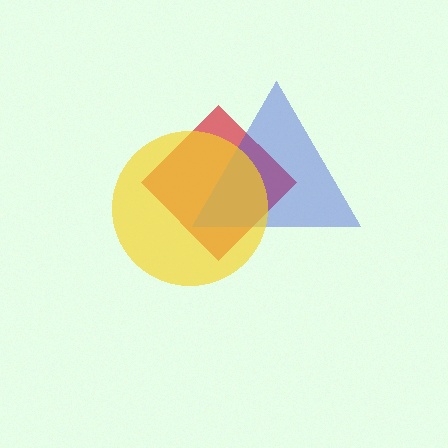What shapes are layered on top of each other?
The layered shapes are: a red diamond, a blue triangle, a yellow circle.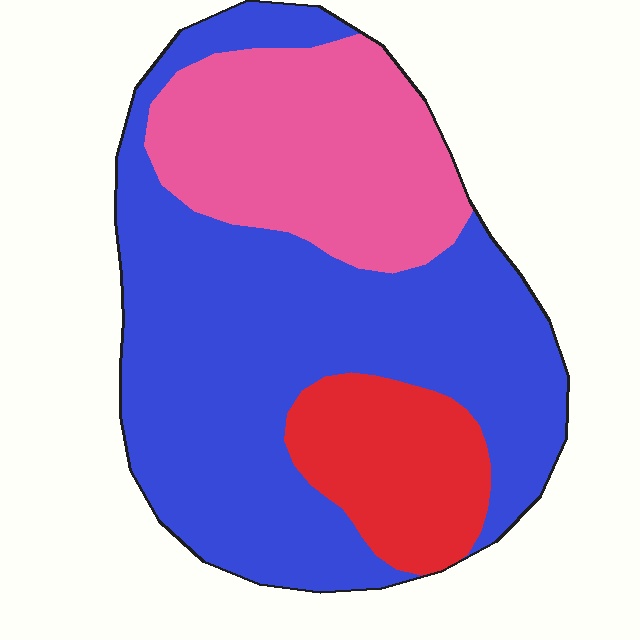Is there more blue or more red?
Blue.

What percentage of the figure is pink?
Pink takes up about one quarter (1/4) of the figure.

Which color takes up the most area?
Blue, at roughly 60%.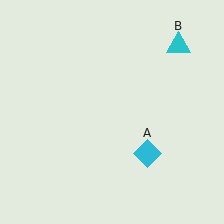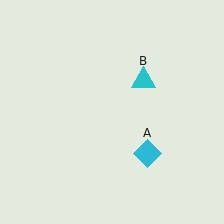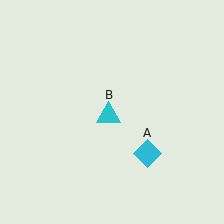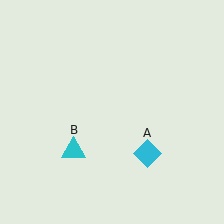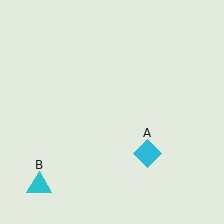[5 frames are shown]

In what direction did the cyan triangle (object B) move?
The cyan triangle (object B) moved down and to the left.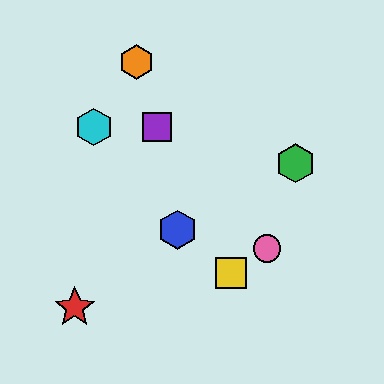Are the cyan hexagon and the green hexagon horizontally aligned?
No, the cyan hexagon is at y≈127 and the green hexagon is at y≈163.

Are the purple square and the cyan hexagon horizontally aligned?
Yes, both are at y≈127.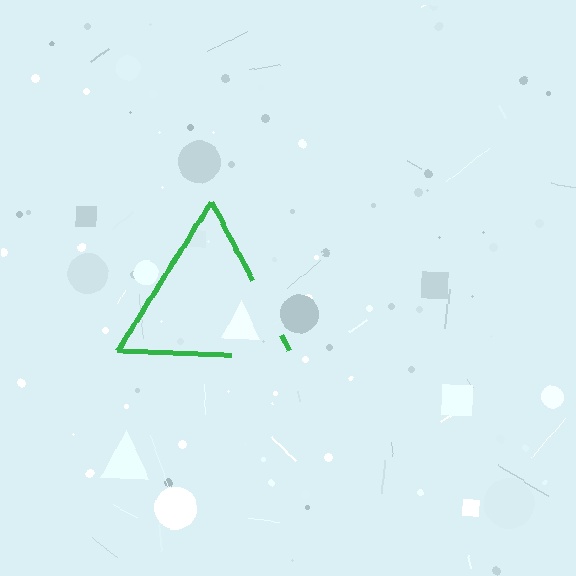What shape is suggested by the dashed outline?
The dashed outline suggests a triangle.